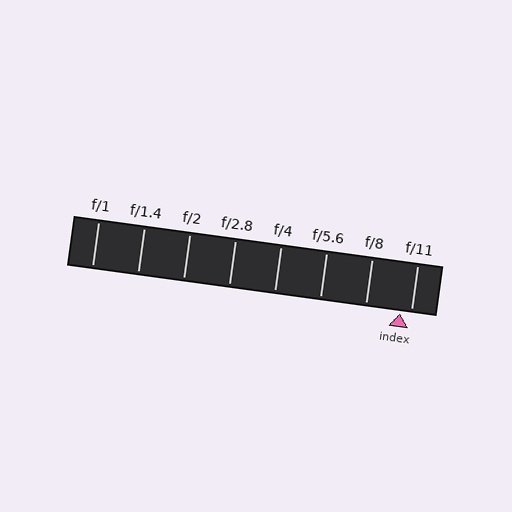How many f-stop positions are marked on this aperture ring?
There are 8 f-stop positions marked.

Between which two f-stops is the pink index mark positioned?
The index mark is between f/8 and f/11.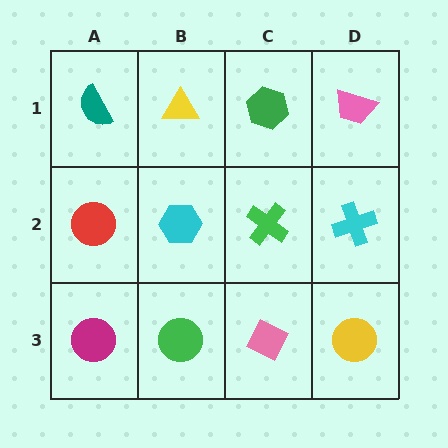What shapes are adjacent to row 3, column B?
A cyan hexagon (row 2, column B), a magenta circle (row 3, column A), a pink diamond (row 3, column C).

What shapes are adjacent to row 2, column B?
A yellow triangle (row 1, column B), a green circle (row 3, column B), a red circle (row 2, column A), a green cross (row 2, column C).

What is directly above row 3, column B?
A cyan hexagon.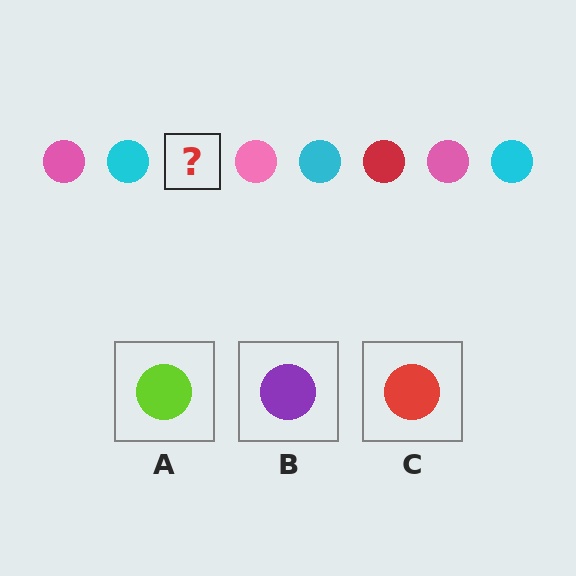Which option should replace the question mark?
Option C.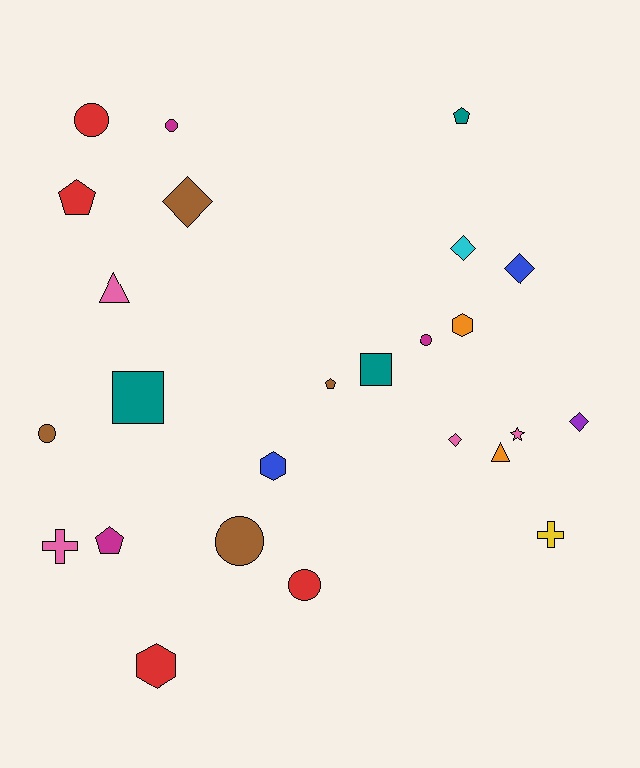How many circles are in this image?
There are 6 circles.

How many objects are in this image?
There are 25 objects.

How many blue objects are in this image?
There are 2 blue objects.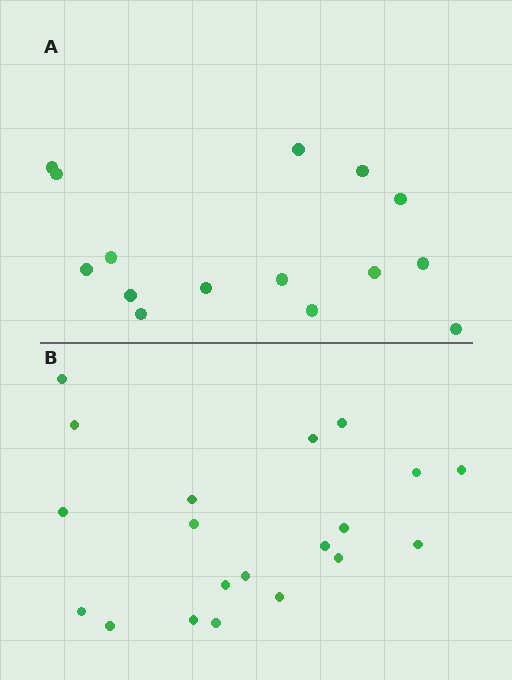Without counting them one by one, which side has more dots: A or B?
Region B (the bottom region) has more dots.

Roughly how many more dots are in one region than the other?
Region B has about 5 more dots than region A.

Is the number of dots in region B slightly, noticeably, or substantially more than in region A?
Region B has noticeably more, but not dramatically so. The ratio is roughly 1.3 to 1.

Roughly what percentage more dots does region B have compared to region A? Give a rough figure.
About 35% more.